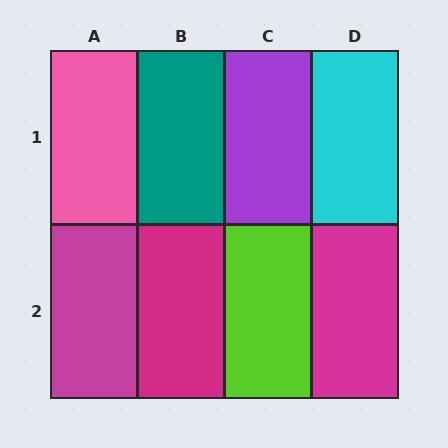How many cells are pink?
1 cell is pink.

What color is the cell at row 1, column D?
Cyan.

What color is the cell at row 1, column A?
Pink.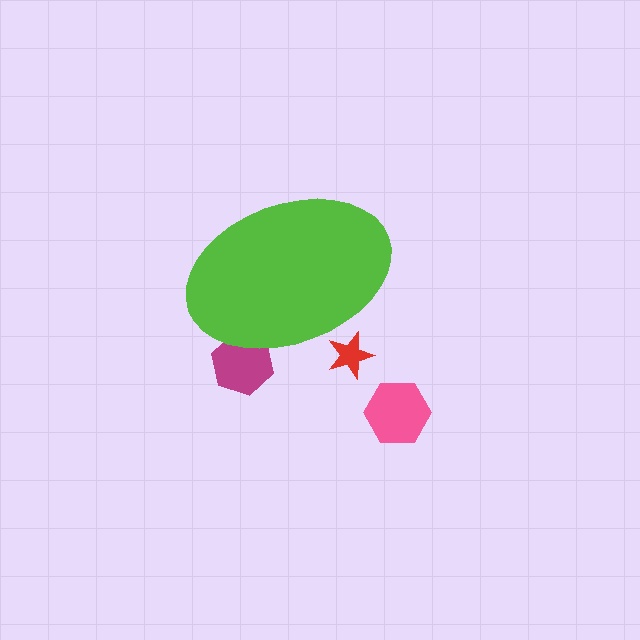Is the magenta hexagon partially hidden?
Yes, the magenta hexagon is partially hidden behind the lime ellipse.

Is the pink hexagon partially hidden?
No, the pink hexagon is fully visible.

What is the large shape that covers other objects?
A lime ellipse.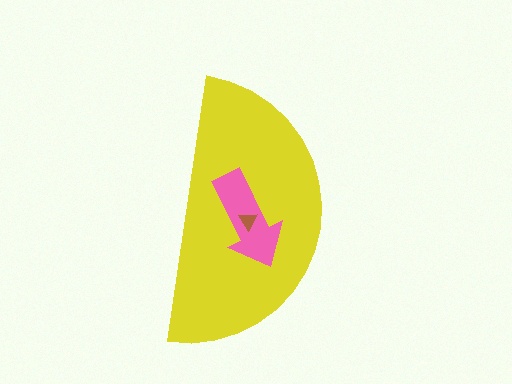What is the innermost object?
The brown triangle.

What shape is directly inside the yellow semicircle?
The pink arrow.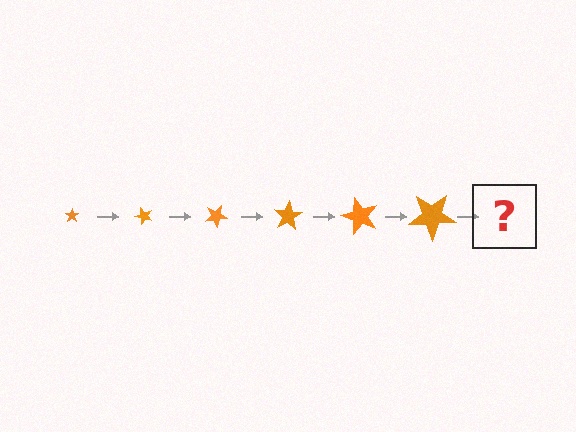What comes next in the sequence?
The next element should be a star, larger than the previous one and rotated 300 degrees from the start.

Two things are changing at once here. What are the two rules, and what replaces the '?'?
The two rules are that the star grows larger each step and it rotates 50 degrees each step. The '?' should be a star, larger than the previous one and rotated 300 degrees from the start.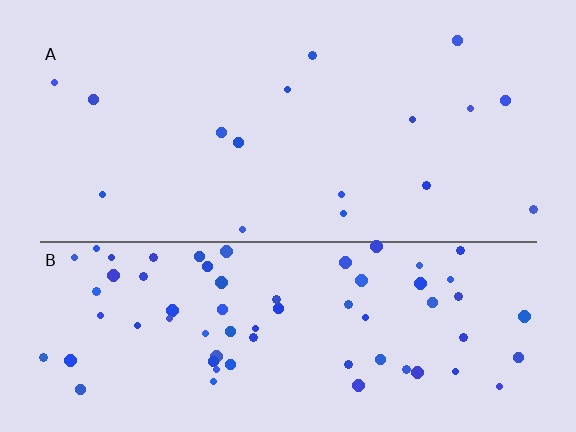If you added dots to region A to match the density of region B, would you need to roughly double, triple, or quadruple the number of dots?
Approximately quadruple.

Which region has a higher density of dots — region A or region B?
B (the bottom).